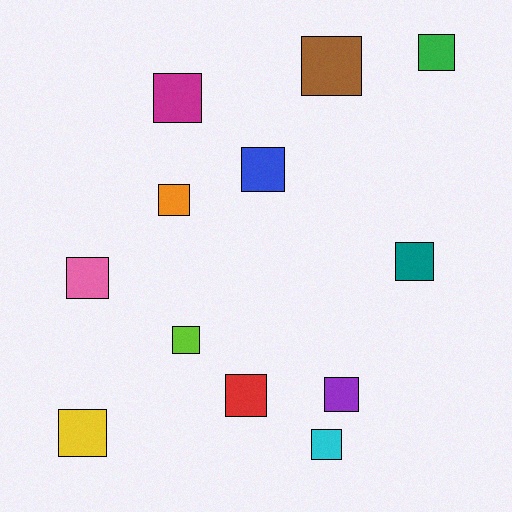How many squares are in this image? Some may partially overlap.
There are 12 squares.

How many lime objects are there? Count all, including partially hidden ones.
There is 1 lime object.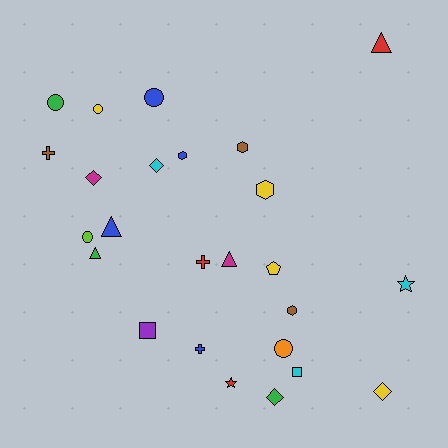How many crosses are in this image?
There are 3 crosses.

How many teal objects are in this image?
There are no teal objects.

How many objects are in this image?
There are 25 objects.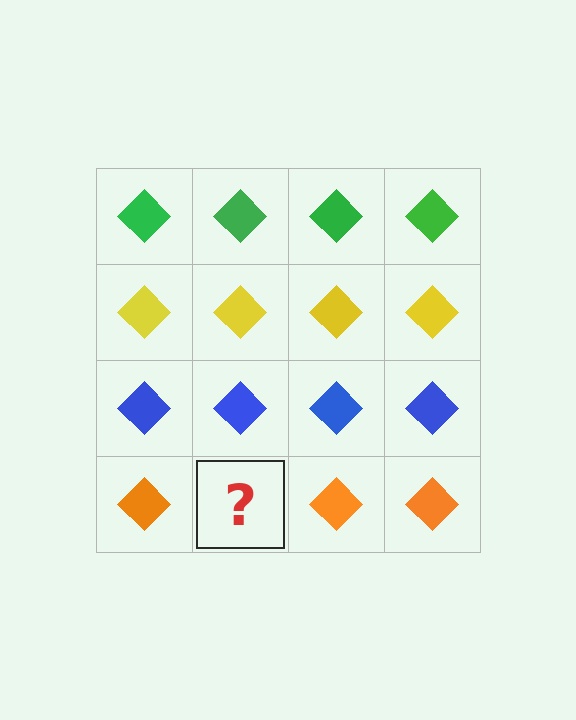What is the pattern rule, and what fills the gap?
The rule is that each row has a consistent color. The gap should be filled with an orange diamond.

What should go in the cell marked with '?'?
The missing cell should contain an orange diamond.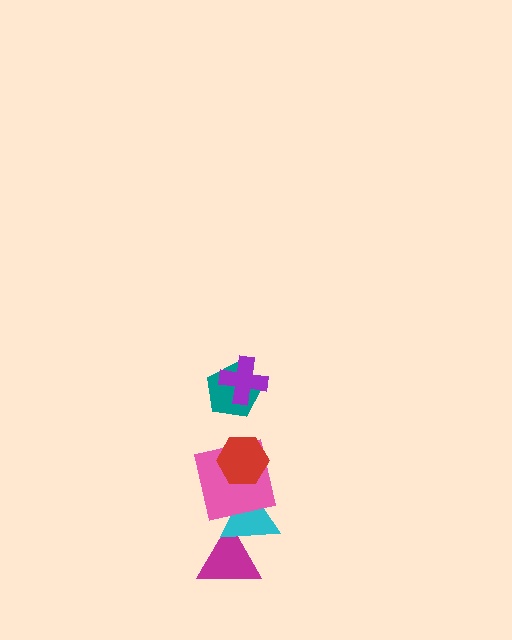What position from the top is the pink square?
The pink square is 4th from the top.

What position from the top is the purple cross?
The purple cross is 1st from the top.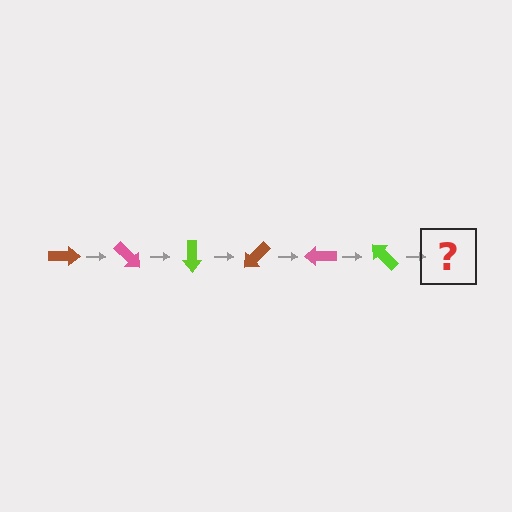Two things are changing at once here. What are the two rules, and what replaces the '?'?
The two rules are that it rotates 45 degrees each step and the color cycles through brown, pink, and lime. The '?' should be a brown arrow, rotated 270 degrees from the start.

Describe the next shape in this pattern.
It should be a brown arrow, rotated 270 degrees from the start.